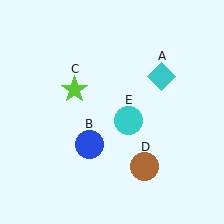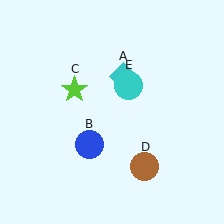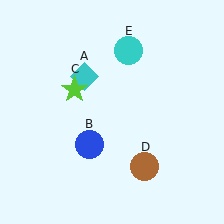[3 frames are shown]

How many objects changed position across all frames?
2 objects changed position: cyan diamond (object A), cyan circle (object E).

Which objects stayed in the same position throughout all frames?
Blue circle (object B) and lime star (object C) and brown circle (object D) remained stationary.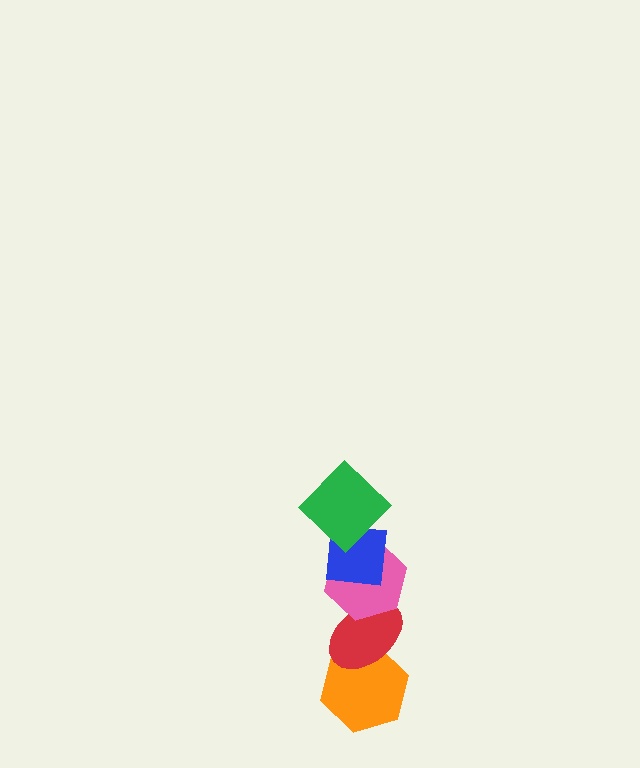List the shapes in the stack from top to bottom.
From top to bottom: the green diamond, the blue square, the pink hexagon, the red ellipse, the orange hexagon.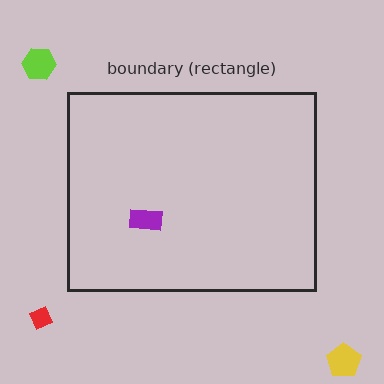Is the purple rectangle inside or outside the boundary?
Inside.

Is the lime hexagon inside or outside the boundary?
Outside.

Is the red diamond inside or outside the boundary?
Outside.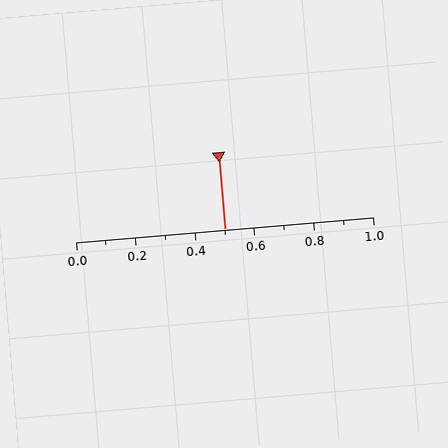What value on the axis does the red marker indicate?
The marker indicates approximately 0.5.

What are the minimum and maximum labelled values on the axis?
The axis runs from 0.0 to 1.0.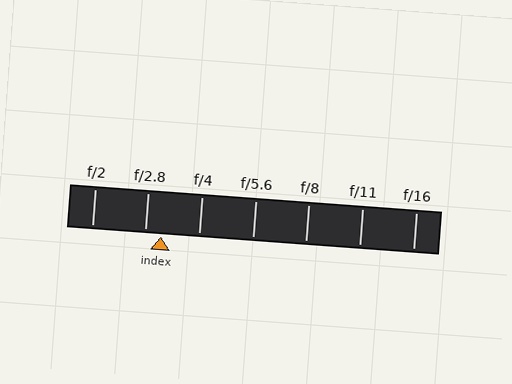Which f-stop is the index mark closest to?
The index mark is closest to f/2.8.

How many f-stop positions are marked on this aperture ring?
There are 7 f-stop positions marked.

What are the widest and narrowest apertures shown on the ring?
The widest aperture shown is f/2 and the narrowest is f/16.